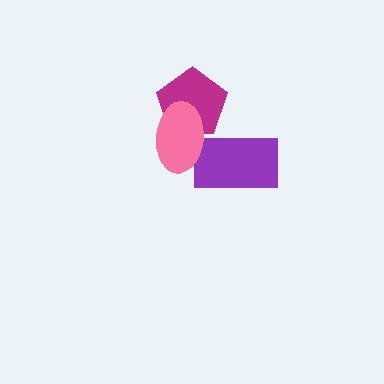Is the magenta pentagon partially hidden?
Yes, it is partially covered by another shape.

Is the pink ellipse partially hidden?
No, no other shape covers it.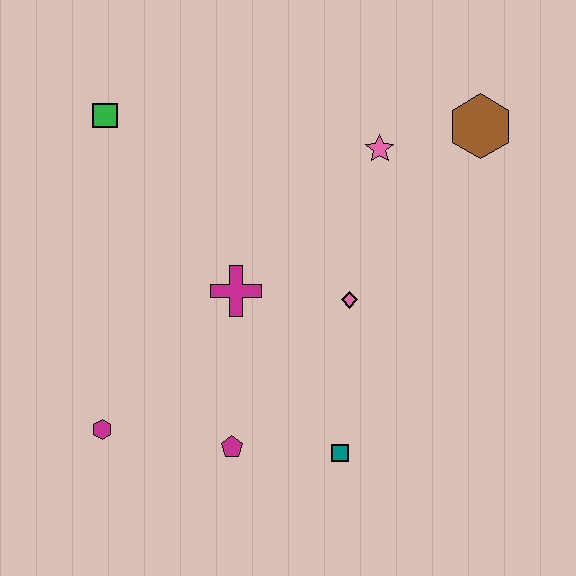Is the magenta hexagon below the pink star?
Yes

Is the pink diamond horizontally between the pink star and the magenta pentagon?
Yes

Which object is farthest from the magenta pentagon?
The brown hexagon is farthest from the magenta pentagon.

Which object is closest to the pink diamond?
The magenta cross is closest to the pink diamond.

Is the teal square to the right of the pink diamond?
No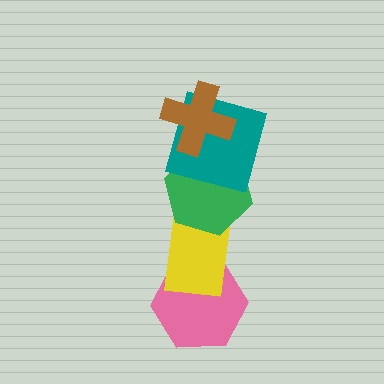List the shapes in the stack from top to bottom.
From top to bottom: the brown cross, the teal square, the green hexagon, the yellow rectangle, the pink hexagon.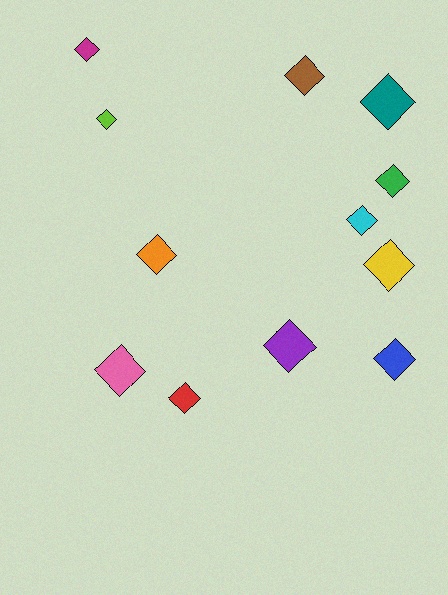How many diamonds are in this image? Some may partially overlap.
There are 12 diamonds.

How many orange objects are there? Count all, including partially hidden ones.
There is 1 orange object.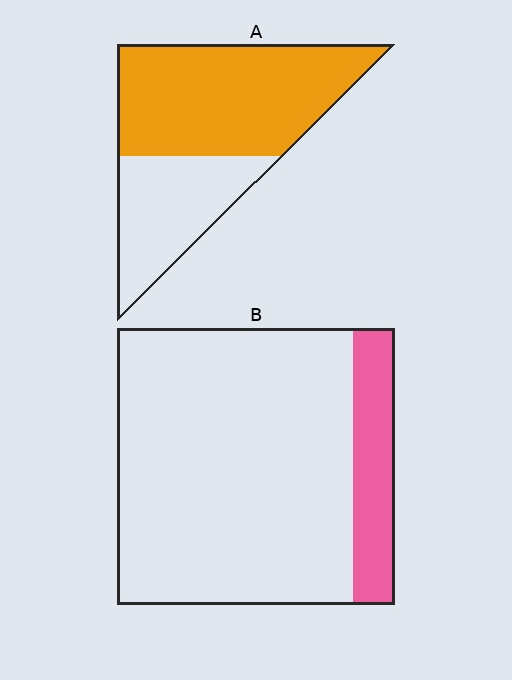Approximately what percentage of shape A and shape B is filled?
A is approximately 65% and B is approximately 15%.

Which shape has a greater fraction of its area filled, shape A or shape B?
Shape A.